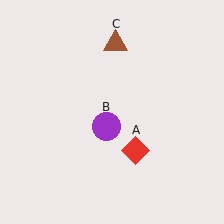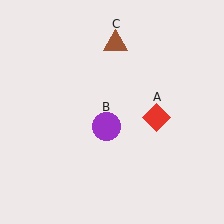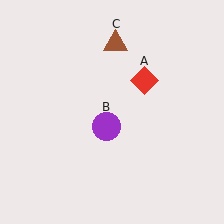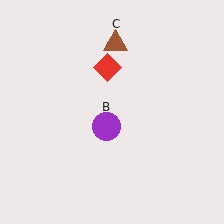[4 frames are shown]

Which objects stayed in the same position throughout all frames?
Purple circle (object B) and brown triangle (object C) remained stationary.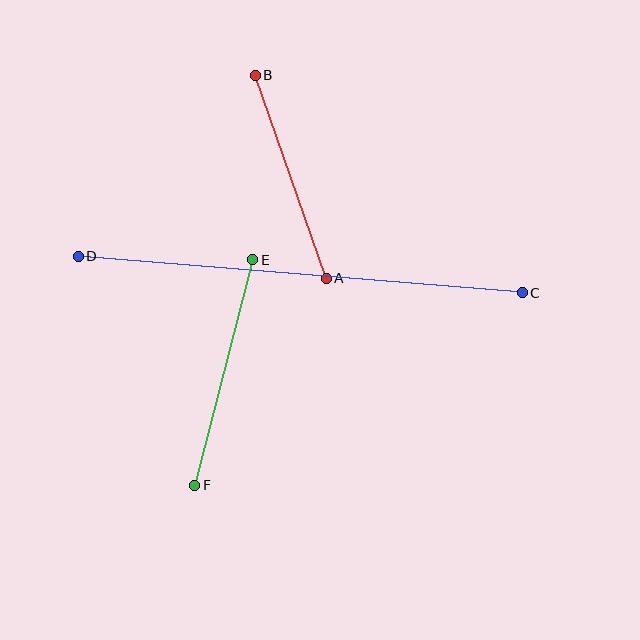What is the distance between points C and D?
The distance is approximately 446 pixels.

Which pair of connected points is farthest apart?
Points C and D are farthest apart.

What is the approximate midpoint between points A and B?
The midpoint is at approximately (291, 177) pixels.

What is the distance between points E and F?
The distance is approximately 233 pixels.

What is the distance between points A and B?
The distance is approximately 215 pixels.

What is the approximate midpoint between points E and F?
The midpoint is at approximately (224, 373) pixels.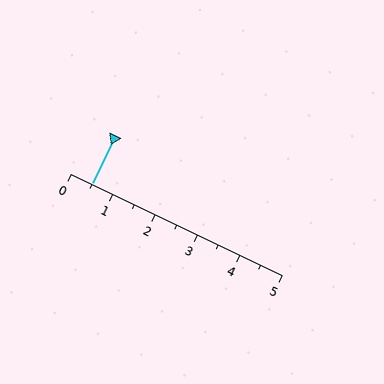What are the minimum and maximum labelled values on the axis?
The axis runs from 0 to 5.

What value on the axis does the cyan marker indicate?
The marker indicates approximately 0.5.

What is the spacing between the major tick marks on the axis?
The major ticks are spaced 1 apart.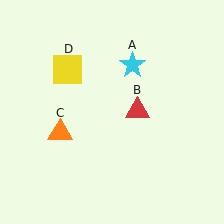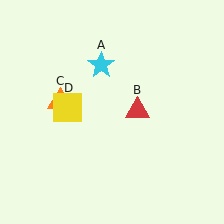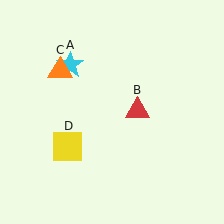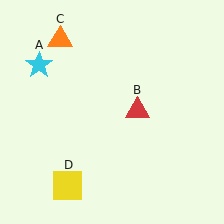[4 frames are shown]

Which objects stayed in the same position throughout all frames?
Red triangle (object B) remained stationary.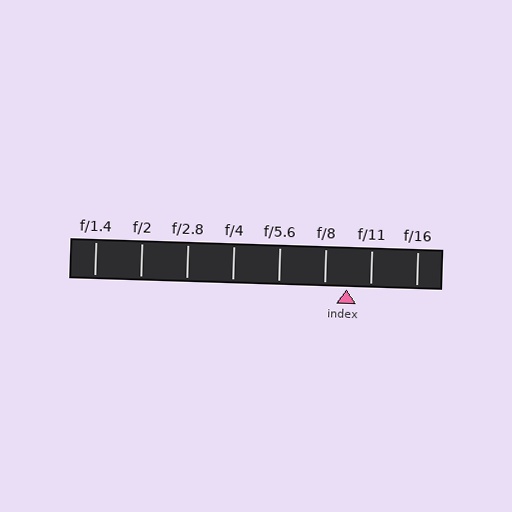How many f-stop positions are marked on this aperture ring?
There are 8 f-stop positions marked.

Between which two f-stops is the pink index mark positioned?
The index mark is between f/8 and f/11.